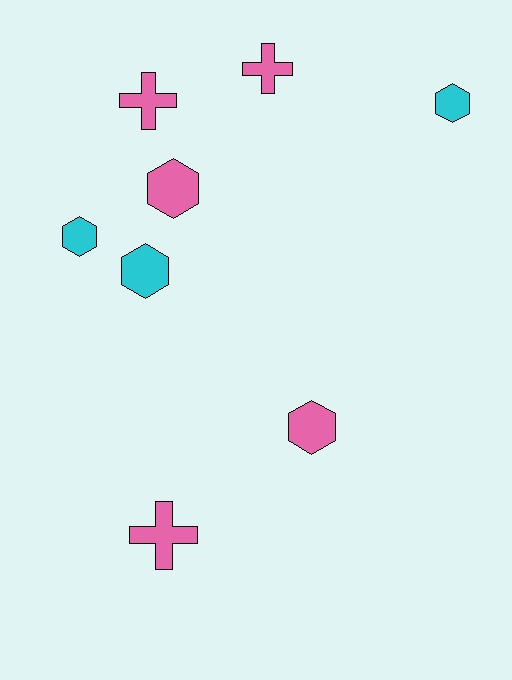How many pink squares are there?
There are no pink squares.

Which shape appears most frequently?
Hexagon, with 5 objects.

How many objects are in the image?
There are 8 objects.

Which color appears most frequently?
Pink, with 5 objects.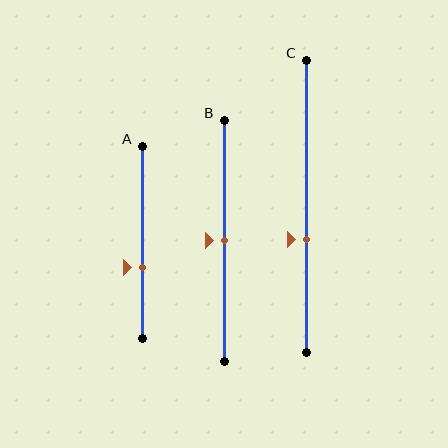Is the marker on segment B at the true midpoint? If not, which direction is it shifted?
Yes, the marker on segment B is at the true midpoint.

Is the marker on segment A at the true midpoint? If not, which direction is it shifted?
No, the marker on segment A is shifted downward by about 13% of the segment length.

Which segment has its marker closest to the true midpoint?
Segment B has its marker closest to the true midpoint.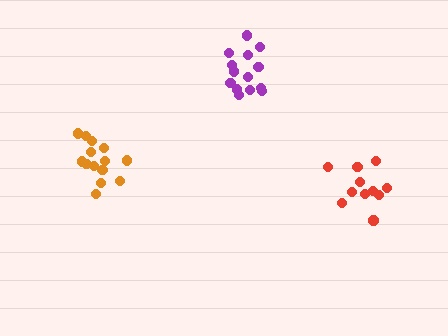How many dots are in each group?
Group 1: 14 dots, Group 2: 11 dots, Group 3: 14 dots (39 total).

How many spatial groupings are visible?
There are 3 spatial groupings.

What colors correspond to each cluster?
The clusters are colored: purple, red, orange.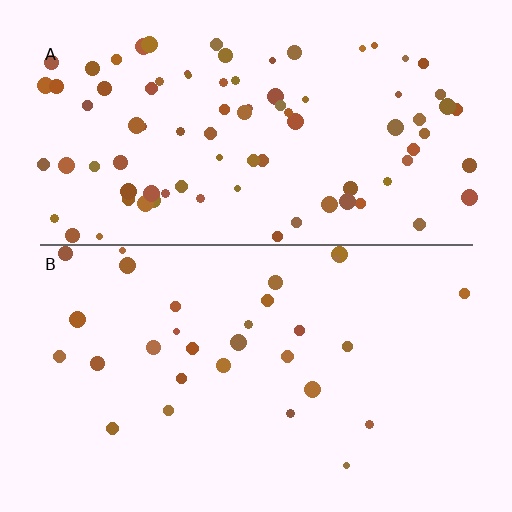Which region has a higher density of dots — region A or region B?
A (the top).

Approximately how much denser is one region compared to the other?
Approximately 2.9× — region A over region B.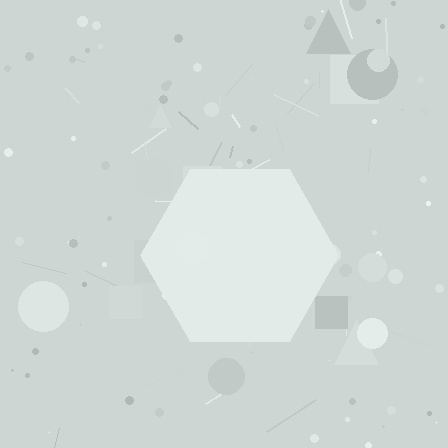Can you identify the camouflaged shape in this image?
The camouflaged shape is a hexagon.